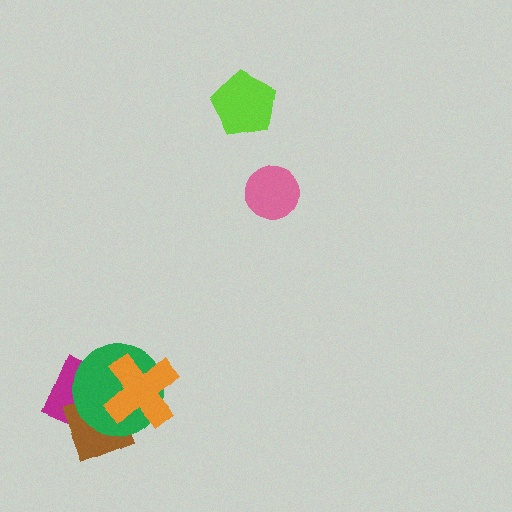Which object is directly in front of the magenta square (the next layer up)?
The brown diamond is directly in front of the magenta square.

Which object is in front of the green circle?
The orange cross is in front of the green circle.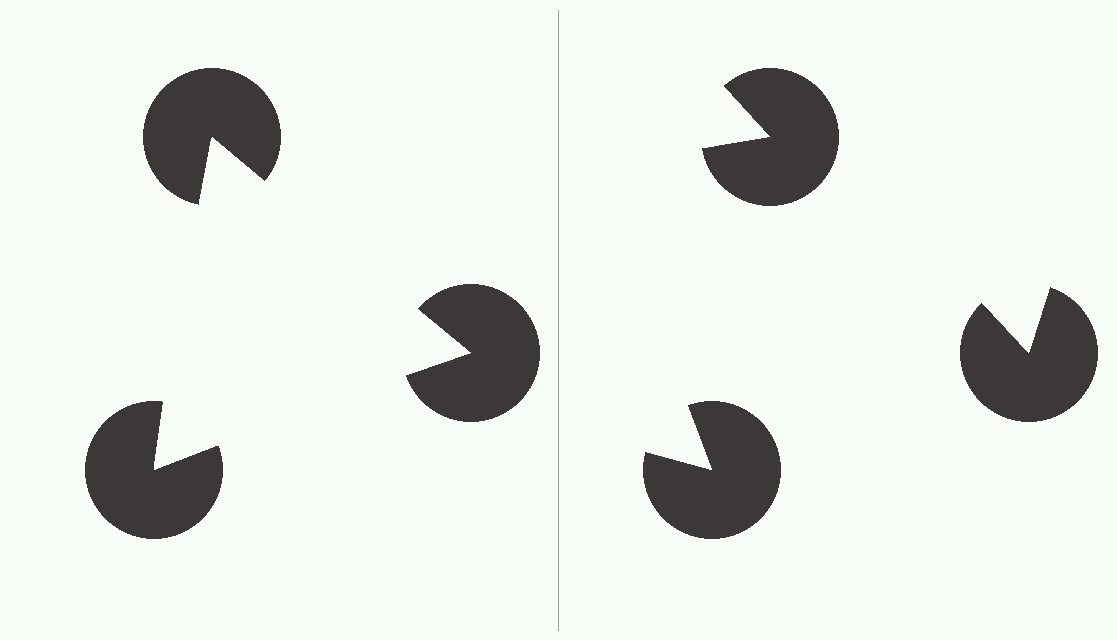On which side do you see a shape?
An illusory triangle appears on the left side. On the right side the wedge cuts are rotated, so no coherent shape forms.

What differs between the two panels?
The pac-man discs are positioned identically on both sides; only the wedge orientations differ. On the left they align to a triangle; on the right they are misaligned.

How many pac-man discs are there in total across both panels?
6 — 3 on each side.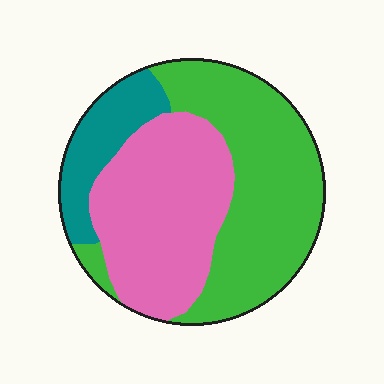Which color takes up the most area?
Green, at roughly 45%.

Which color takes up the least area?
Teal, at roughly 15%.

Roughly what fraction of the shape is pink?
Pink covers around 40% of the shape.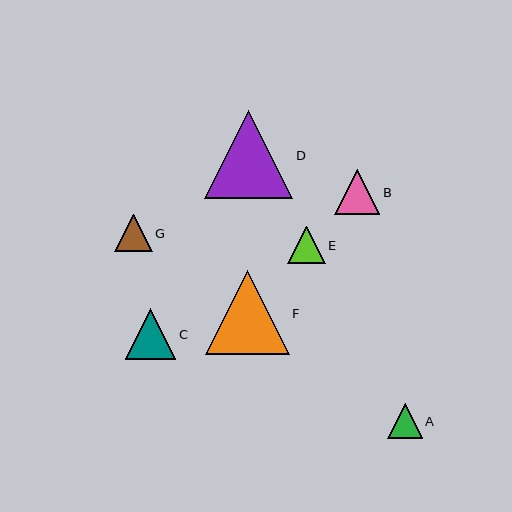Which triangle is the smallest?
Triangle A is the smallest with a size of approximately 35 pixels.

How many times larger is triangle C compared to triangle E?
Triangle C is approximately 1.3 times the size of triangle E.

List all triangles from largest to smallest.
From largest to smallest: D, F, C, B, G, E, A.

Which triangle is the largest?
Triangle D is the largest with a size of approximately 88 pixels.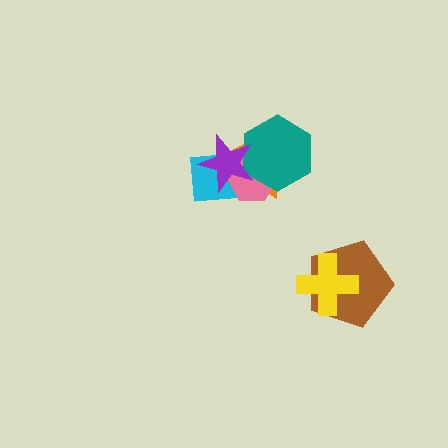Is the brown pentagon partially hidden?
Yes, it is partially covered by another shape.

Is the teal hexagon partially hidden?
Yes, it is partially covered by another shape.